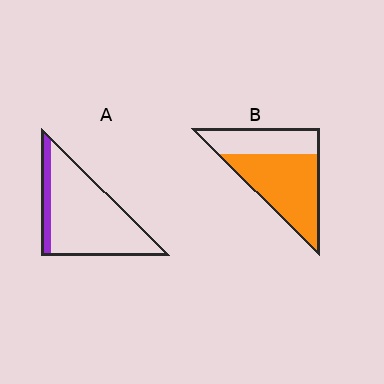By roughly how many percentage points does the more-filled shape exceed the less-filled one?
By roughly 50 percentage points (B over A).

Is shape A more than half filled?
No.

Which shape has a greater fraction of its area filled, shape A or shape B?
Shape B.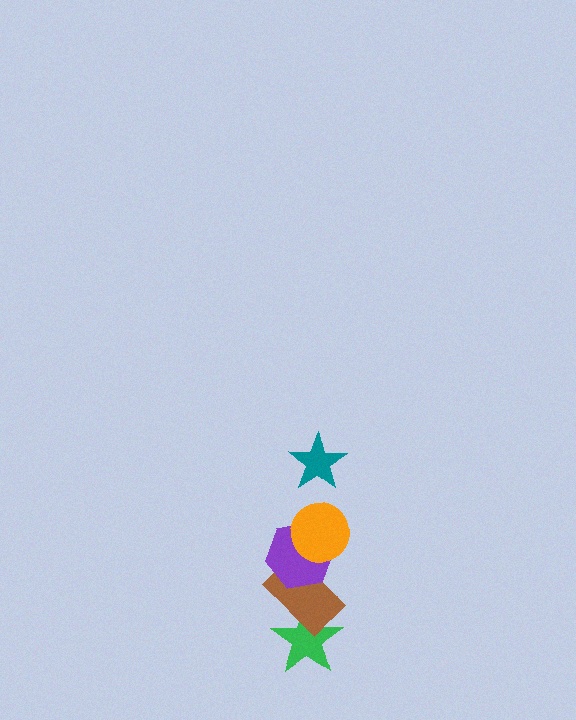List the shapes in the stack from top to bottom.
From top to bottom: the teal star, the orange circle, the purple hexagon, the brown rectangle, the green star.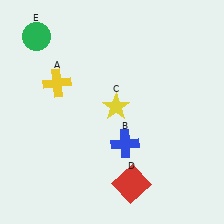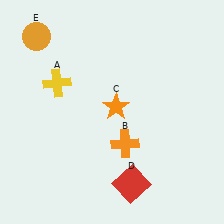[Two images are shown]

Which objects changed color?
B changed from blue to orange. C changed from yellow to orange. E changed from green to orange.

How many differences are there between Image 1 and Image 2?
There are 3 differences between the two images.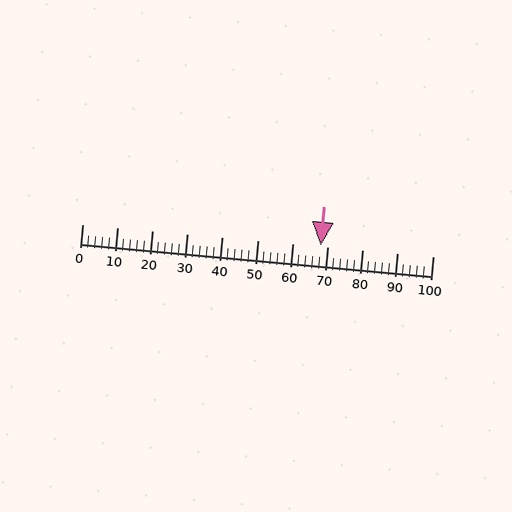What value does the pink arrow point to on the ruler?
The pink arrow points to approximately 68.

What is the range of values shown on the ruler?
The ruler shows values from 0 to 100.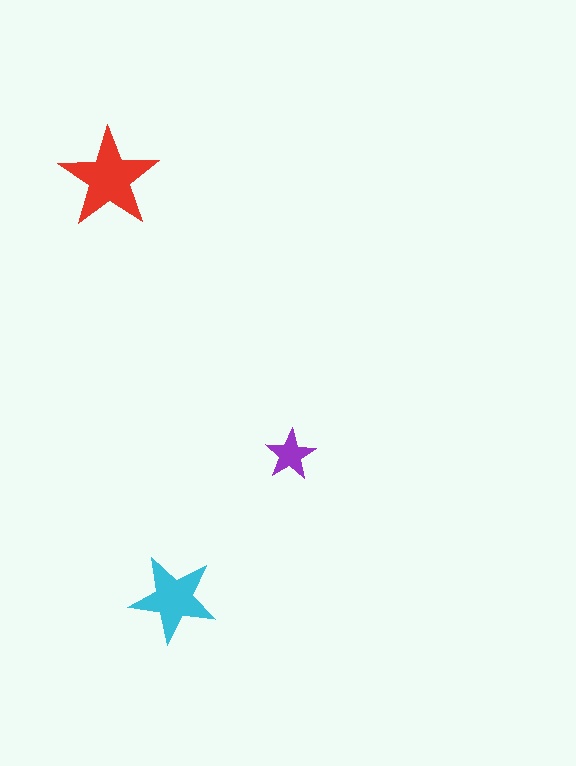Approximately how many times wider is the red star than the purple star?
About 2 times wider.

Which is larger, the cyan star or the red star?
The red one.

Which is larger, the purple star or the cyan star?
The cyan one.